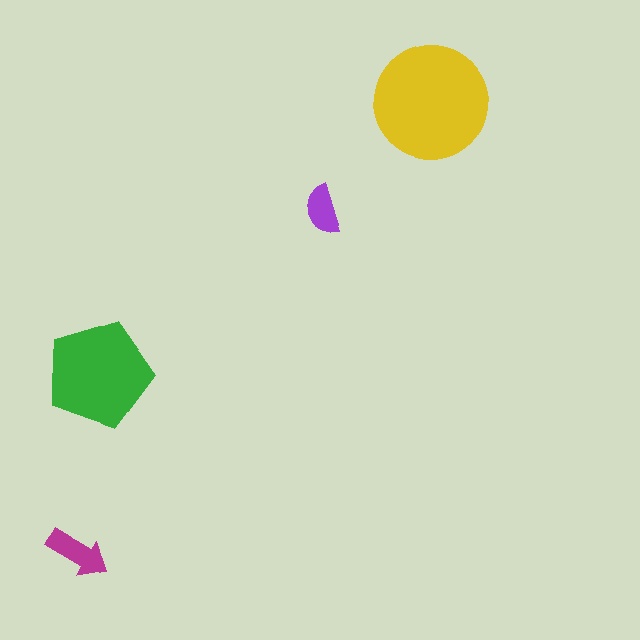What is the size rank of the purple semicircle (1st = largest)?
4th.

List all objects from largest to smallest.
The yellow circle, the green pentagon, the magenta arrow, the purple semicircle.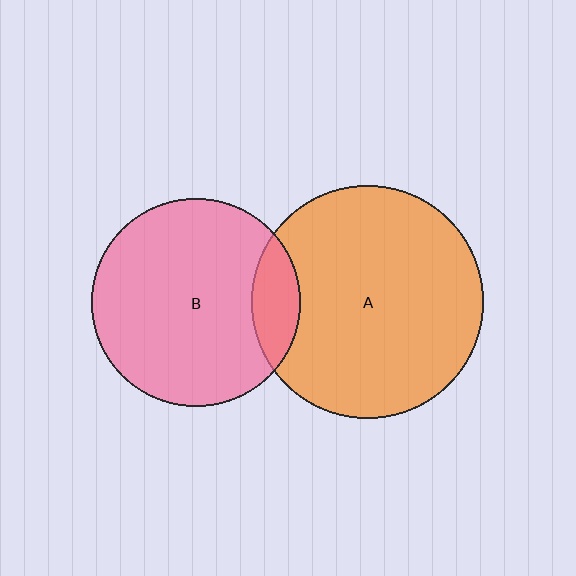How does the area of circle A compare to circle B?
Approximately 1.2 times.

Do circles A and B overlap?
Yes.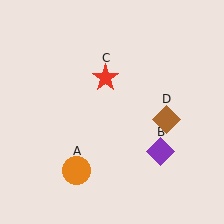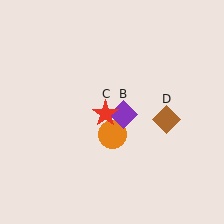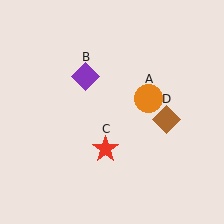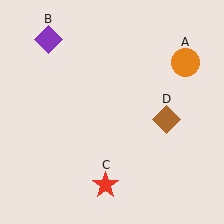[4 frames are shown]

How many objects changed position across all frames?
3 objects changed position: orange circle (object A), purple diamond (object B), red star (object C).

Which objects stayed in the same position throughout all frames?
Brown diamond (object D) remained stationary.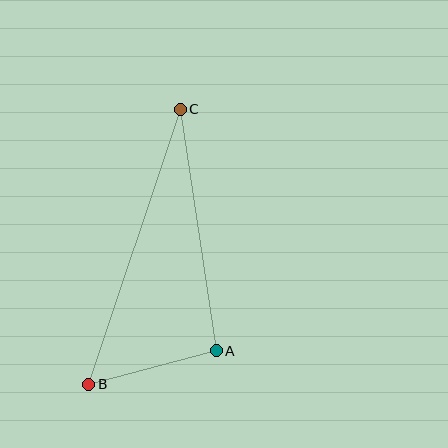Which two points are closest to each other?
Points A and B are closest to each other.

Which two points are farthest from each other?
Points B and C are farthest from each other.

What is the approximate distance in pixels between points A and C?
The distance between A and C is approximately 244 pixels.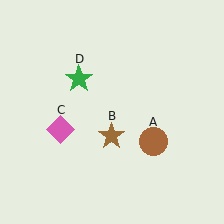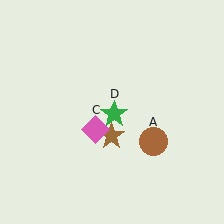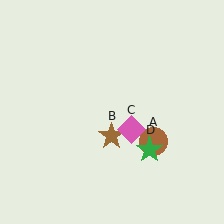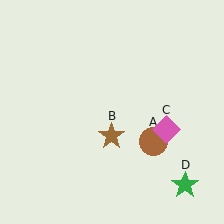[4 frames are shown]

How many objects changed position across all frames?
2 objects changed position: pink diamond (object C), green star (object D).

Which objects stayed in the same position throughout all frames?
Brown circle (object A) and brown star (object B) remained stationary.